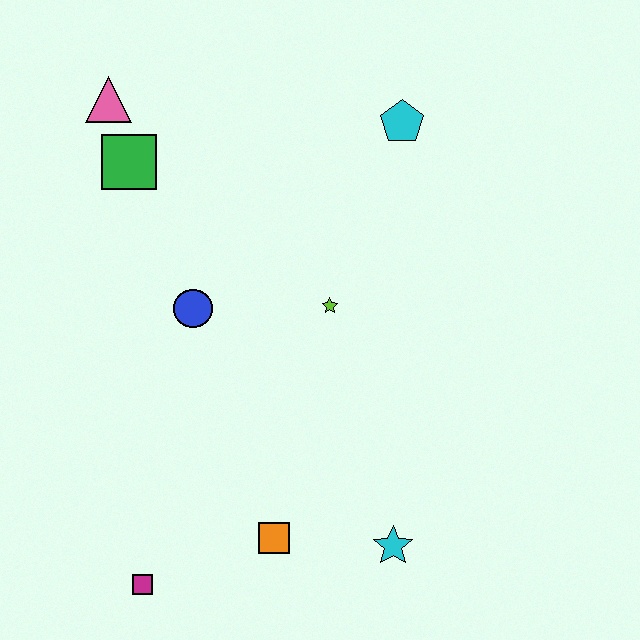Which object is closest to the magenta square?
The orange square is closest to the magenta square.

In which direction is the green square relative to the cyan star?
The green square is above the cyan star.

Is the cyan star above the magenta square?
Yes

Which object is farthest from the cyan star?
The pink triangle is farthest from the cyan star.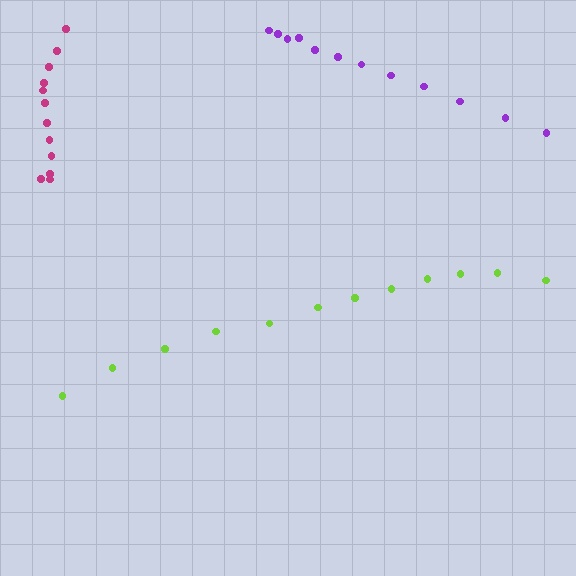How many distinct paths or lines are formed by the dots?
There are 3 distinct paths.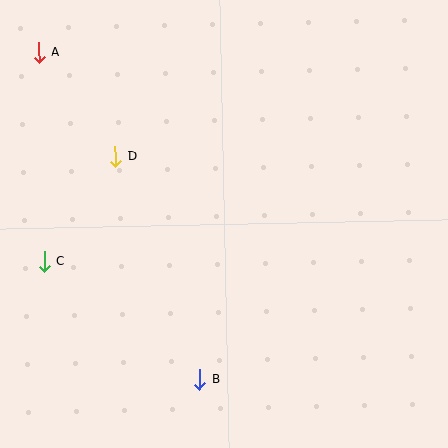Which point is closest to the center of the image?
Point D at (115, 156) is closest to the center.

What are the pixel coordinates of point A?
Point A is at (39, 53).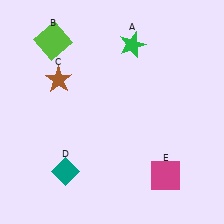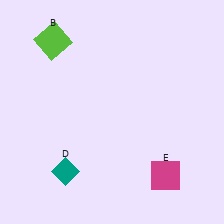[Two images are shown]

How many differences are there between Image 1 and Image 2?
There are 2 differences between the two images.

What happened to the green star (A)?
The green star (A) was removed in Image 2. It was in the top-right area of Image 1.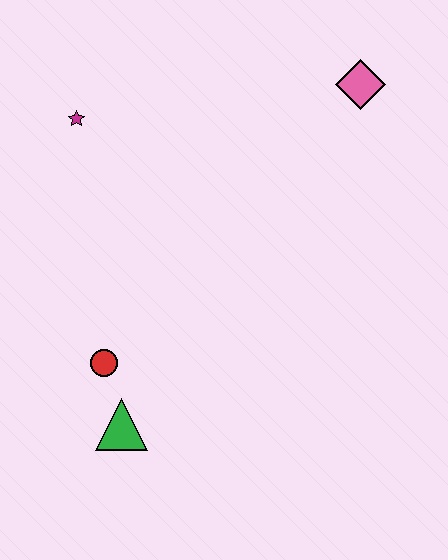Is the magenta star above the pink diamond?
No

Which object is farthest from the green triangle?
The pink diamond is farthest from the green triangle.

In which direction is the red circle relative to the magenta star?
The red circle is below the magenta star.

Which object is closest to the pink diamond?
The magenta star is closest to the pink diamond.